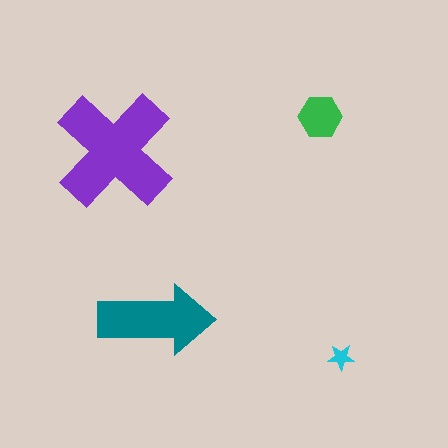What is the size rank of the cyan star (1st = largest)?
4th.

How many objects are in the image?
There are 4 objects in the image.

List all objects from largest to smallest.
The purple cross, the teal arrow, the green hexagon, the cyan star.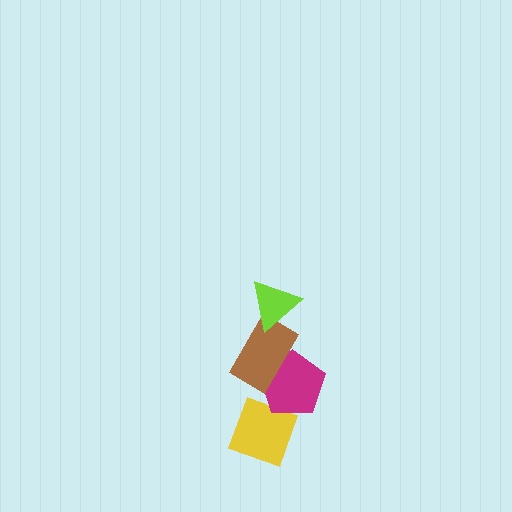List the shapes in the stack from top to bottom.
From top to bottom: the lime triangle, the brown rectangle, the magenta pentagon, the yellow diamond.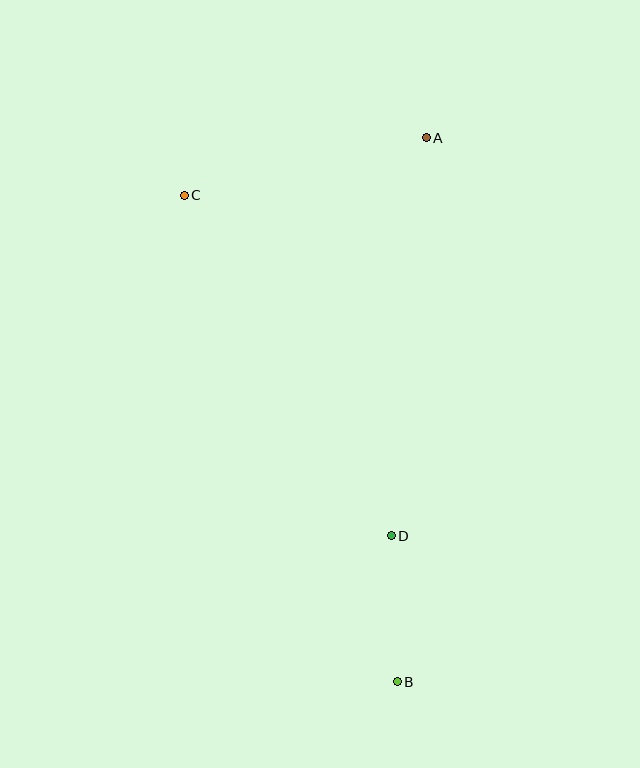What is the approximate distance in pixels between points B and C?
The distance between B and C is approximately 531 pixels.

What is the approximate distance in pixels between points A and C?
The distance between A and C is approximately 249 pixels.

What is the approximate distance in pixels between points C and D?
The distance between C and D is approximately 398 pixels.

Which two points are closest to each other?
Points B and D are closest to each other.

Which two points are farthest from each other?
Points A and B are farthest from each other.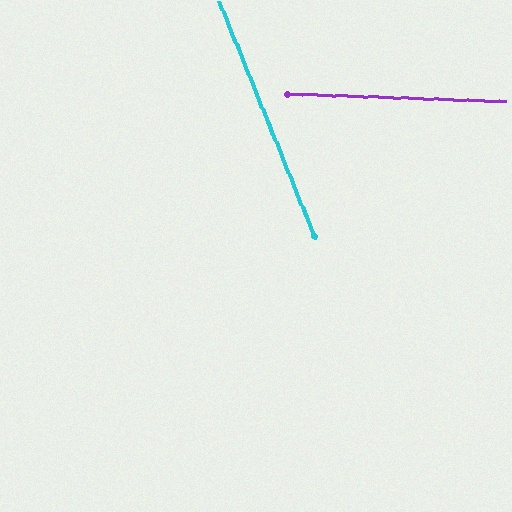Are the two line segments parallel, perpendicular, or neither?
Neither parallel nor perpendicular — they differ by about 66°.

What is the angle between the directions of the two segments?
Approximately 66 degrees.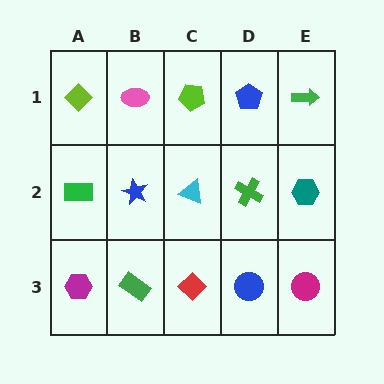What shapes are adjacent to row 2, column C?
A lime pentagon (row 1, column C), a red diamond (row 3, column C), a blue star (row 2, column B), a green cross (row 2, column D).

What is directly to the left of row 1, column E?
A blue pentagon.